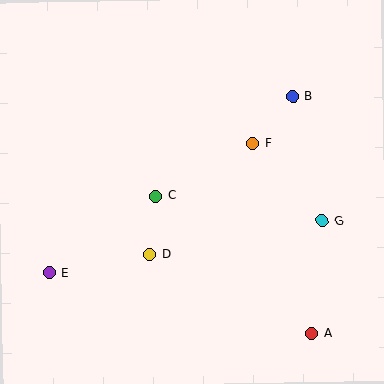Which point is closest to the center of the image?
Point C at (156, 196) is closest to the center.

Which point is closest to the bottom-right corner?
Point A is closest to the bottom-right corner.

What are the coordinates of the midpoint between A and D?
The midpoint between A and D is at (231, 294).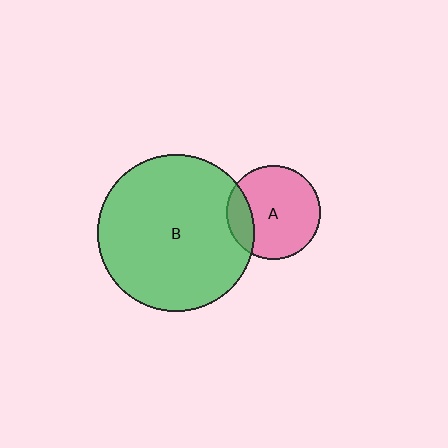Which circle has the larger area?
Circle B (green).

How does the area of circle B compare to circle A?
Approximately 2.8 times.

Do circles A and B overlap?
Yes.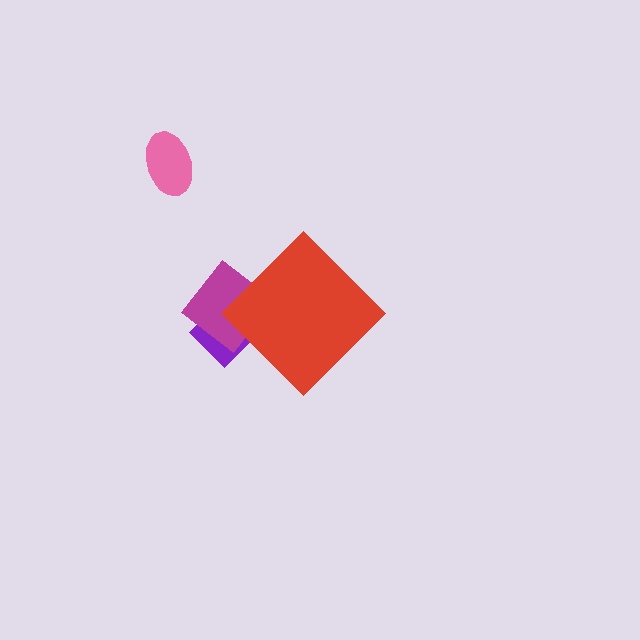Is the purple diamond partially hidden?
Yes, the purple diamond is partially hidden behind the red diamond.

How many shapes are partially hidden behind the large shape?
2 shapes are partially hidden.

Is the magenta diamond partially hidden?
Yes, the magenta diamond is partially hidden behind the red diamond.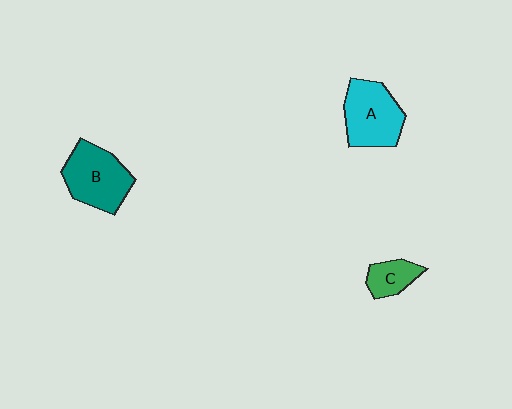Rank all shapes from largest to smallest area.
From largest to smallest: B (teal), A (cyan), C (green).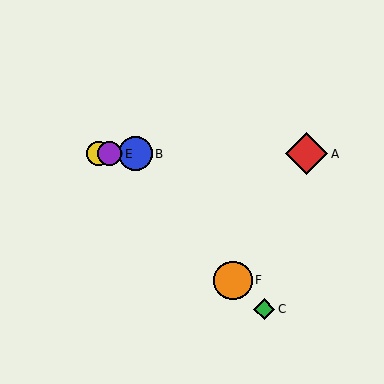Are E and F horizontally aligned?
No, E is at y≈154 and F is at y≈280.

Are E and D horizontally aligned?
Yes, both are at y≈154.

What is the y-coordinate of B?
Object B is at y≈154.